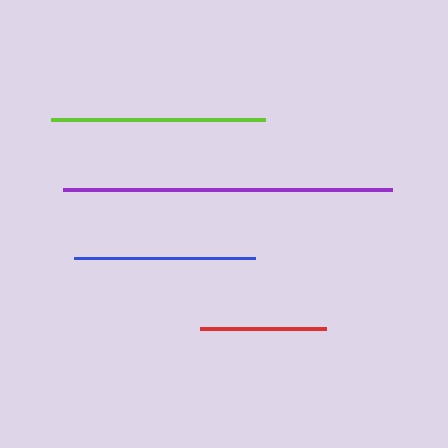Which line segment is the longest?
The purple line is the longest at approximately 329 pixels.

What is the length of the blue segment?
The blue segment is approximately 181 pixels long.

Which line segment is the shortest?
The red line is the shortest at approximately 125 pixels.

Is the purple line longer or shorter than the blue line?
The purple line is longer than the blue line.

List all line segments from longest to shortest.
From longest to shortest: purple, lime, blue, red.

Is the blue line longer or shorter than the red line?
The blue line is longer than the red line.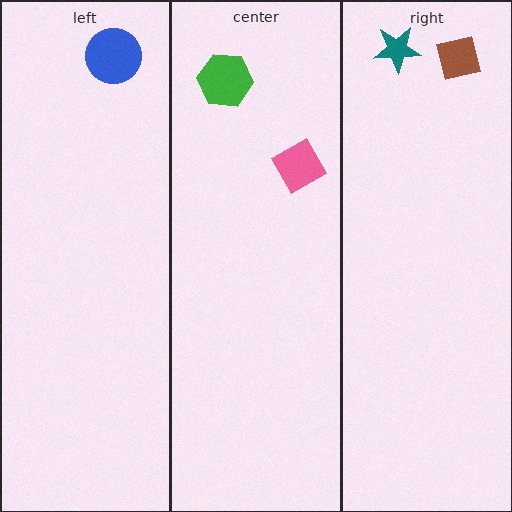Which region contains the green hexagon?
The center region.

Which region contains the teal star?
The right region.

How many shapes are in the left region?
1.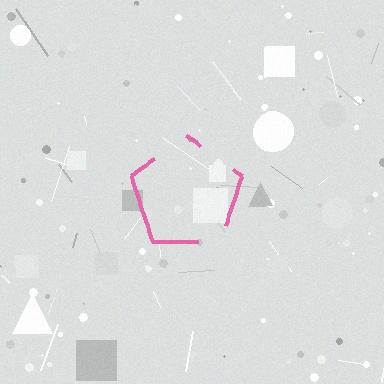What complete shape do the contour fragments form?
The contour fragments form a pentagon.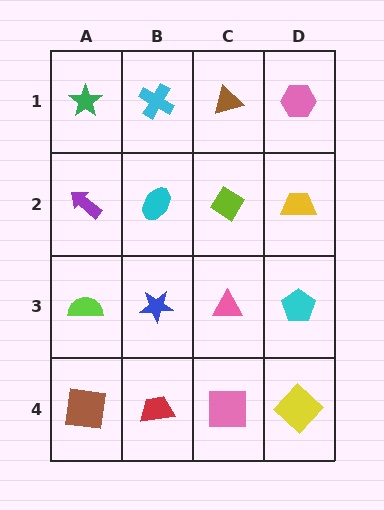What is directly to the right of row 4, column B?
A pink square.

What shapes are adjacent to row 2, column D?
A pink hexagon (row 1, column D), a cyan pentagon (row 3, column D), a lime diamond (row 2, column C).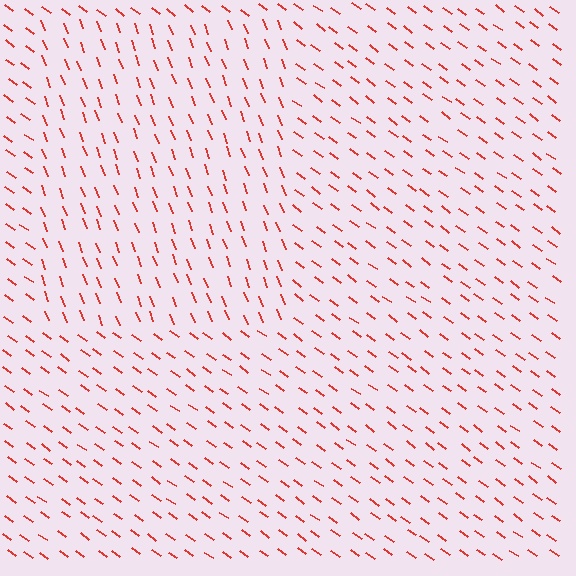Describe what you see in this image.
The image is filled with small red line segments. A rectangle region in the image has lines oriented differently from the surrounding lines, creating a visible texture boundary.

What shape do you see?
I see a rectangle.